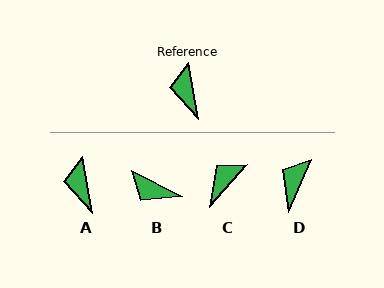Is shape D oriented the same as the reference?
No, it is off by about 33 degrees.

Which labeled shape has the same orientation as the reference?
A.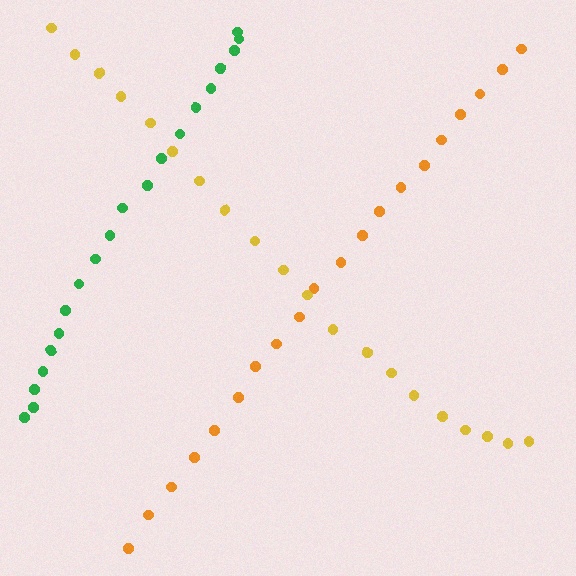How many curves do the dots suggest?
There are 3 distinct paths.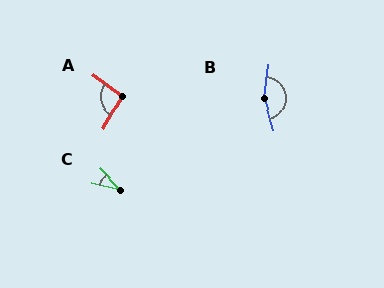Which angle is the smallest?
C, at approximately 33 degrees.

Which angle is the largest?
B, at approximately 156 degrees.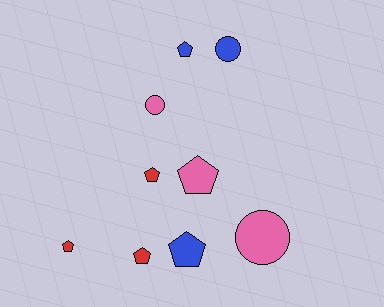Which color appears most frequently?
Red, with 3 objects.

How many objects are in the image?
There are 9 objects.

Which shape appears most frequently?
Pentagon, with 6 objects.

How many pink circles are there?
There are 2 pink circles.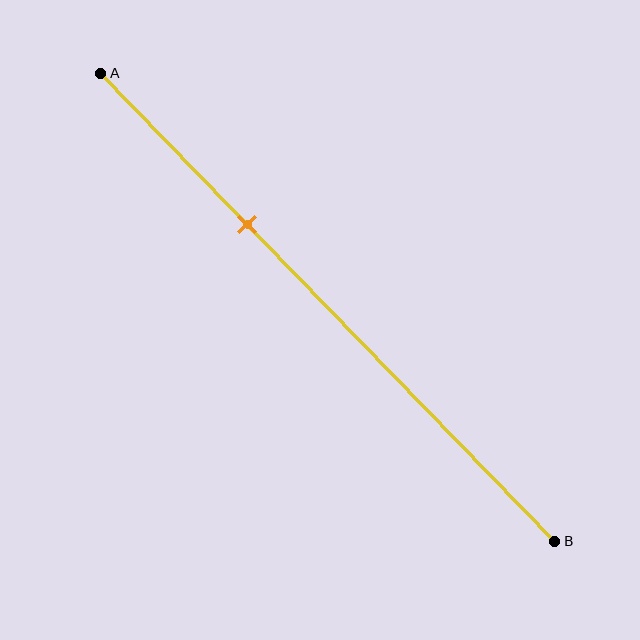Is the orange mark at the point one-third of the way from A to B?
Yes, the mark is approximately at the one-third point.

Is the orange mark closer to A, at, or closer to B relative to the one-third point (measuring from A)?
The orange mark is approximately at the one-third point of segment AB.